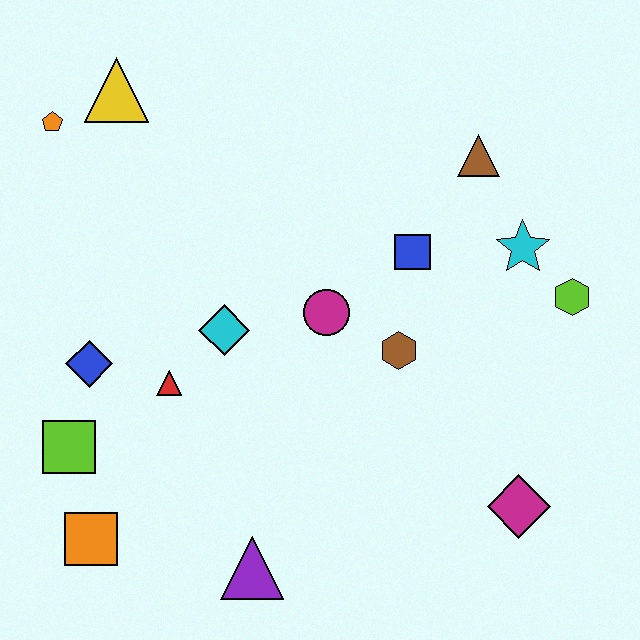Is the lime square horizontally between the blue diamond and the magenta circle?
No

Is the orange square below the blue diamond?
Yes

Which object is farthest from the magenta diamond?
The orange pentagon is farthest from the magenta diamond.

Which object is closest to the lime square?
The blue diamond is closest to the lime square.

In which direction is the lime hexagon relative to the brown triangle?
The lime hexagon is below the brown triangle.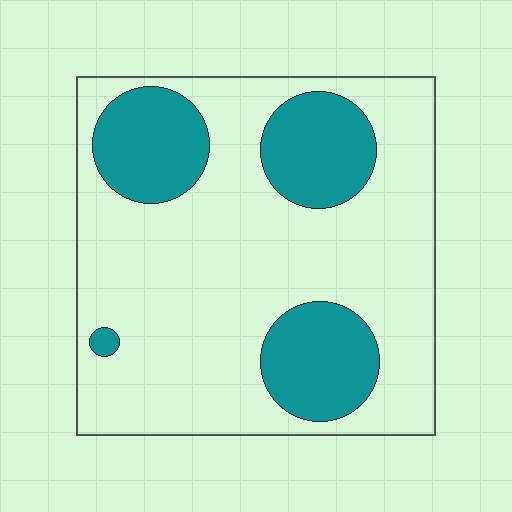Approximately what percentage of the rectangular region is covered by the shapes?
Approximately 25%.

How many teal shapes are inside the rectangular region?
4.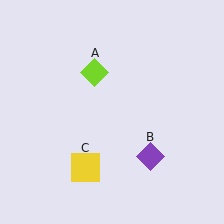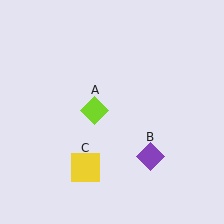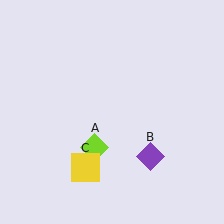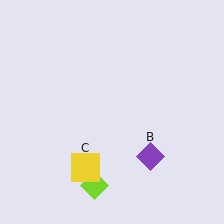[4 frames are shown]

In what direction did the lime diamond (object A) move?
The lime diamond (object A) moved down.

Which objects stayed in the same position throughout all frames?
Purple diamond (object B) and yellow square (object C) remained stationary.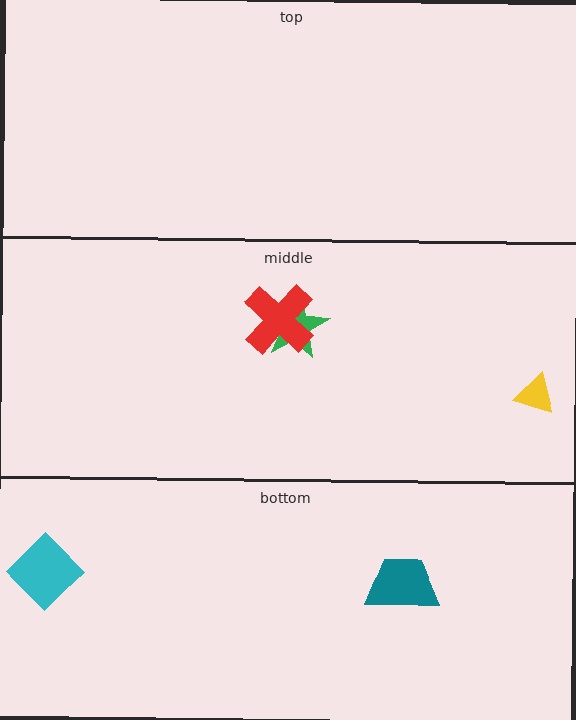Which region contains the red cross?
The middle region.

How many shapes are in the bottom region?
2.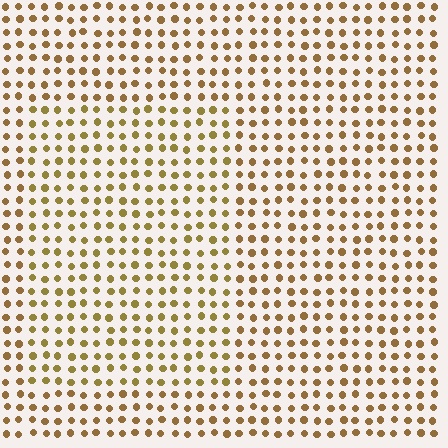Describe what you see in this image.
The image is filled with small brown elements in a uniform arrangement. A rectangle-shaped region is visible where the elements are tinted to a slightly different hue, forming a subtle color boundary.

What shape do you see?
I see a rectangle.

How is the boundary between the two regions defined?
The boundary is defined purely by a slight shift in hue (about 16 degrees). Spacing, size, and orientation are identical on both sides.